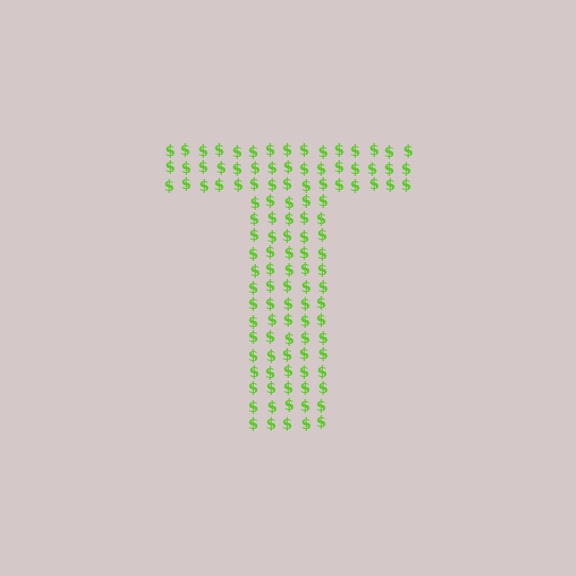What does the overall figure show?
The overall figure shows the letter T.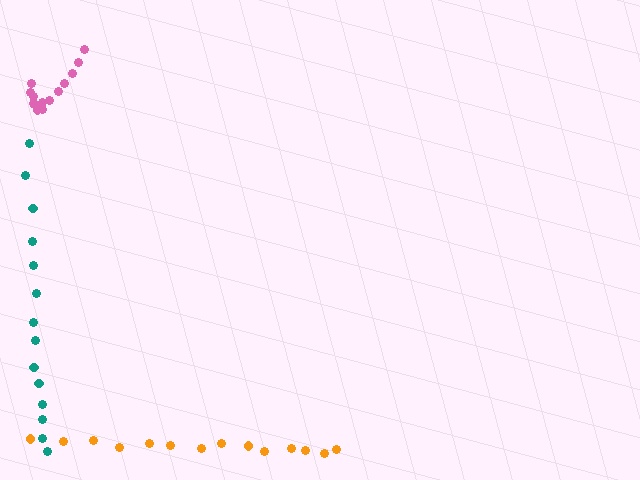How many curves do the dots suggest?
There are 3 distinct paths.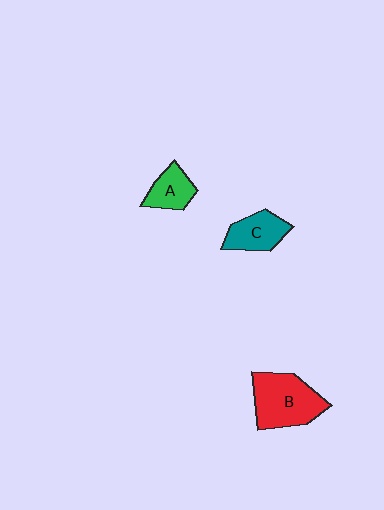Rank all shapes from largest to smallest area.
From largest to smallest: B (red), C (teal), A (green).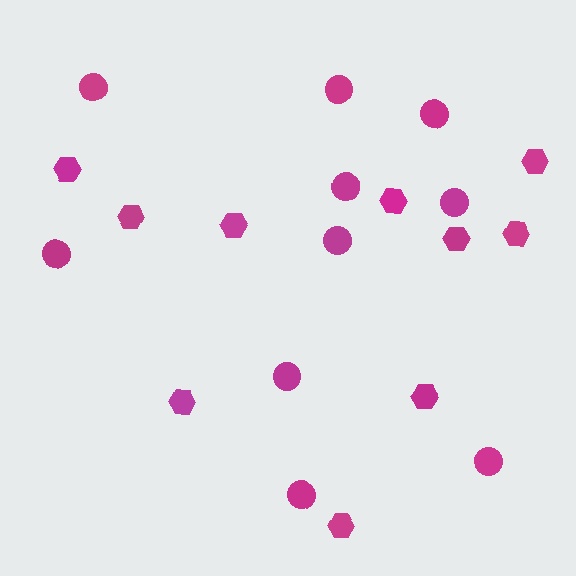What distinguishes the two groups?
There are 2 groups: one group of circles (10) and one group of hexagons (10).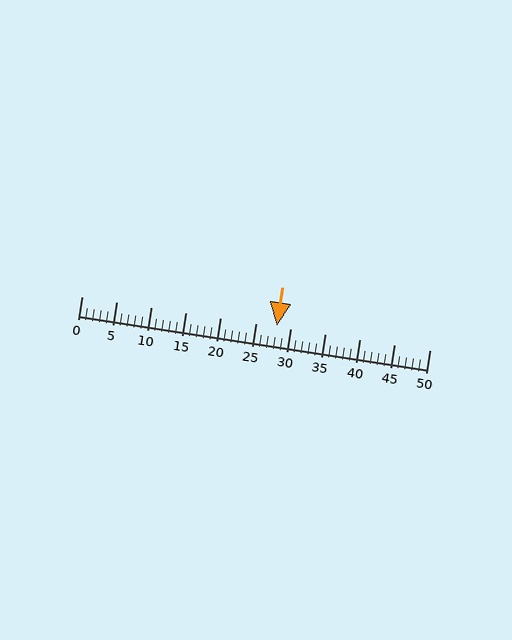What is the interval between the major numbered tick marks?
The major tick marks are spaced 5 units apart.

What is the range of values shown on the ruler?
The ruler shows values from 0 to 50.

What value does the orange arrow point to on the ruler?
The orange arrow points to approximately 28.